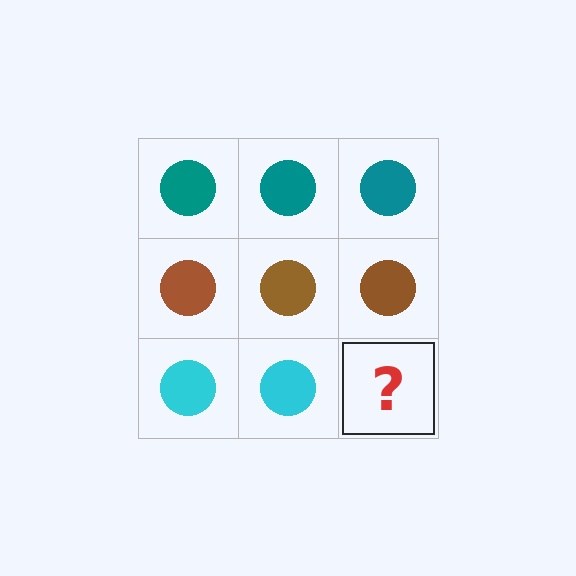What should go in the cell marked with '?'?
The missing cell should contain a cyan circle.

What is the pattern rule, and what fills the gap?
The rule is that each row has a consistent color. The gap should be filled with a cyan circle.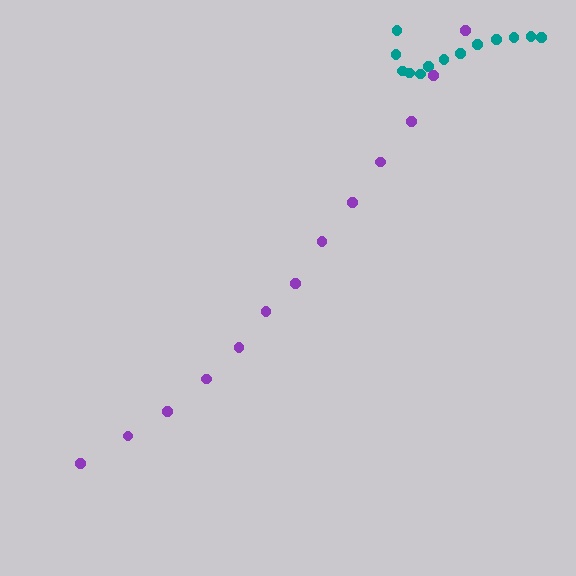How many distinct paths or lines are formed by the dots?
There are 2 distinct paths.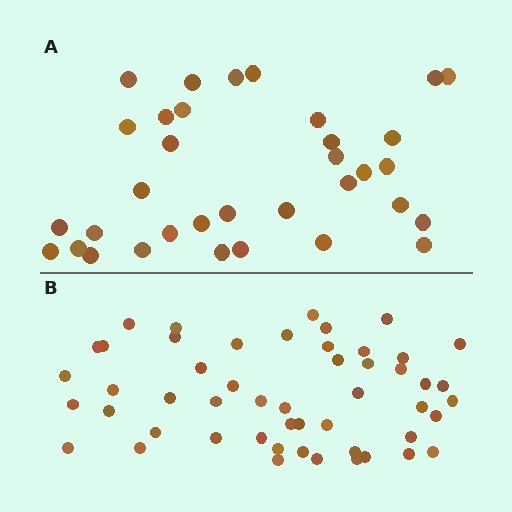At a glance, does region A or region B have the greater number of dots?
Region B (the bottom region) has more dots.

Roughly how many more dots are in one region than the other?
Region B has approximately 15 more dots than region A.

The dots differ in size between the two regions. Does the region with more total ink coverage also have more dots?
No. Region A has more total ink coverage because its dots are larger, but region B actually contains more individual dots. Total area can be misleading — the number of items is what matters here.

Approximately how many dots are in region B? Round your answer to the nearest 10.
About 50 dots. (The exact count is 51, which rounds to 50.)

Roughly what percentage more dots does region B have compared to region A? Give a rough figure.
About 50% more.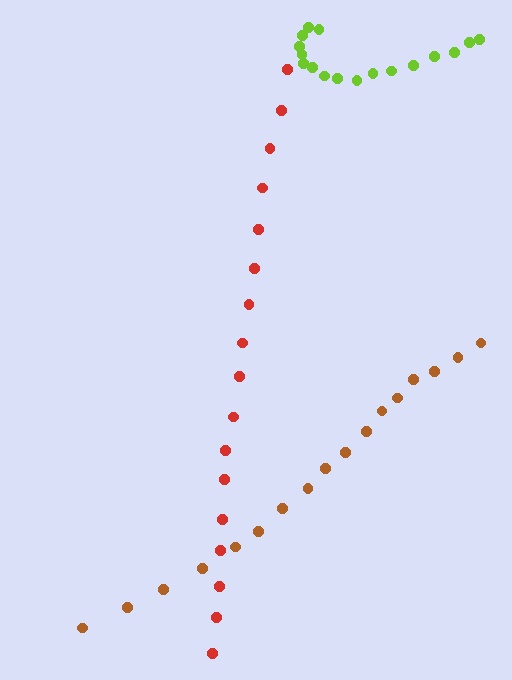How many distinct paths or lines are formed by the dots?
There are 3 distinct paths.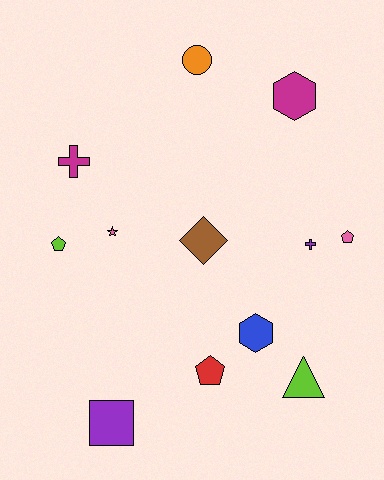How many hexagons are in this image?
There are 2 hexagons.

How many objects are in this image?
There are 12 objects.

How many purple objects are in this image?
There are 2 purple objects.